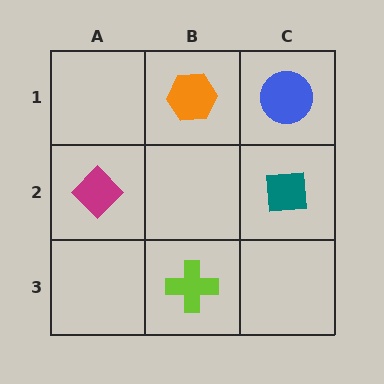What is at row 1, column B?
An orange hexagon.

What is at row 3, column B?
A lime cross.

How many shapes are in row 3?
1 shape.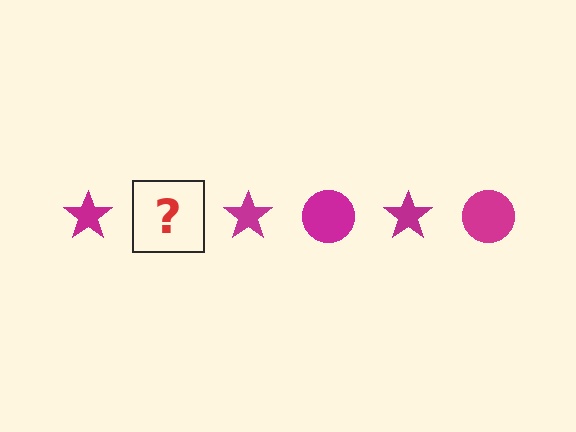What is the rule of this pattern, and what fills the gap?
The rule is that the pattern cycles through star, circle shapes in magenta. The gap should be filled with a magenta circle.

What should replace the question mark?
The question mark should be replaced with a magenta circle.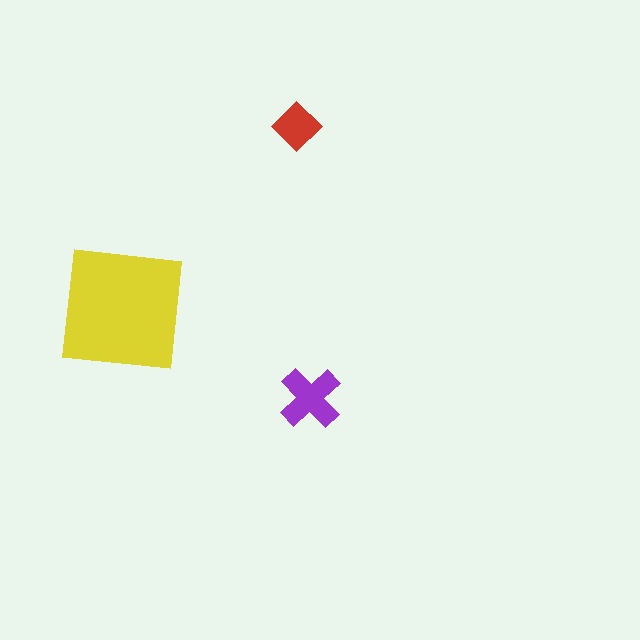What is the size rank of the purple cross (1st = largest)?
2nd.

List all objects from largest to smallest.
The yellow square, the purple cross, the red diamond.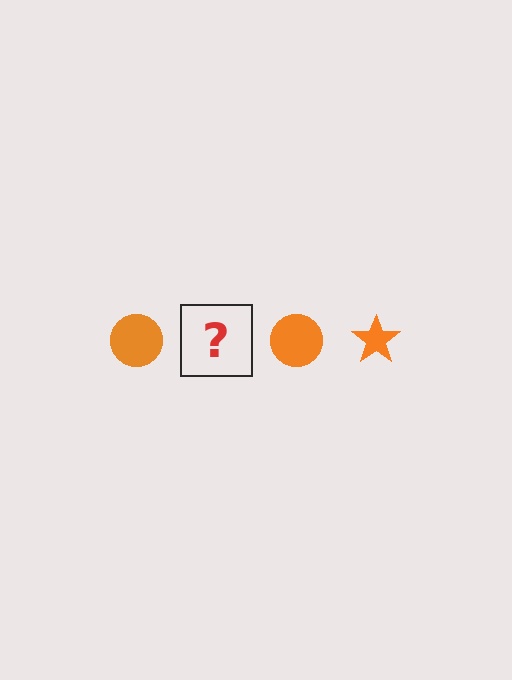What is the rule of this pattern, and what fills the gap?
The rule is that the pattern cycles through circle, star shapes in orange. The gap should be filled with an orange star.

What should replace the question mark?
The question mark should be replaced with an orange star.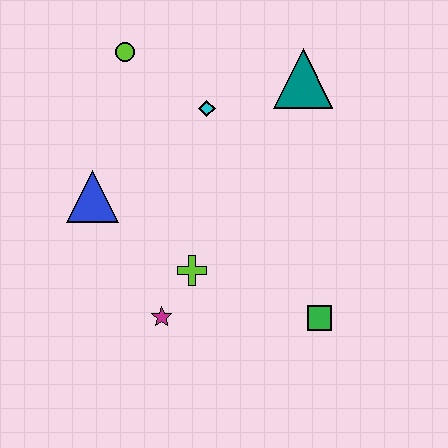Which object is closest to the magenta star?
The lime cross is closest to the magenta star.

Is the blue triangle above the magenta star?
Yes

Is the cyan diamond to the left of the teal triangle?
Yes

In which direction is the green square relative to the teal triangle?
The green square is below the teal triangle.